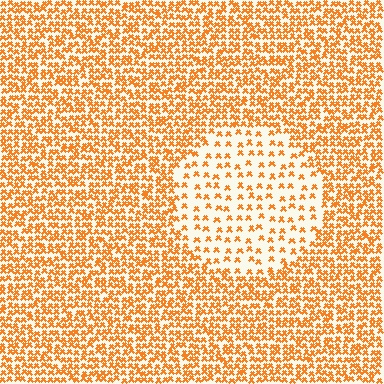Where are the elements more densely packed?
The elements are more densely packed outside the circle boundary.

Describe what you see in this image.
The image contains small orange elements arranged at two different densities. A circle-shaped region is visible where the elements are less densely packed than the surrounding area.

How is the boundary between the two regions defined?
The boundary is defined by a change in element density (approximately 2.5x ratio). All elements are the same color, size, and shape.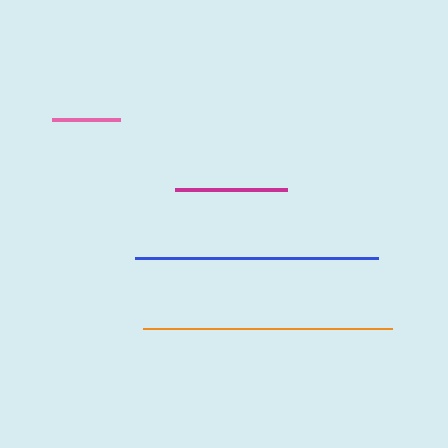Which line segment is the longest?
The orange line is the longest at approximately 249 pixels.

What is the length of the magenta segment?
The magenta segment is approximately 112 pixels long.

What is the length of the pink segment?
The pink segment is approximately 69 pixels long.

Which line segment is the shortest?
The pink line is the shortest at approximately 69 pixels.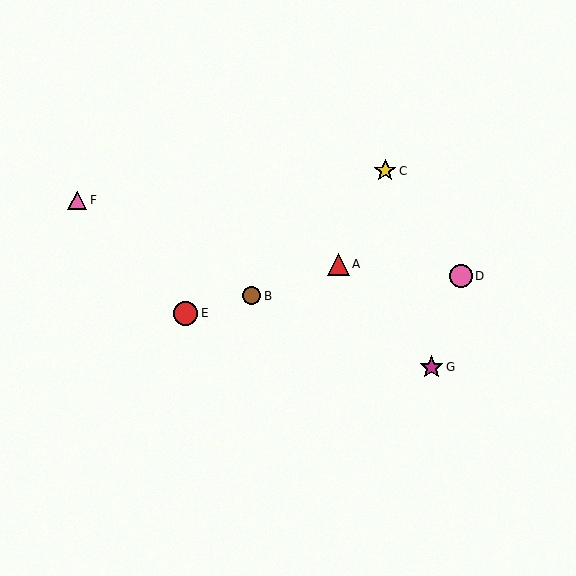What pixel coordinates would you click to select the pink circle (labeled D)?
Click at (461, 276) to select the pink circle D.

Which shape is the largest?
The red circle (labeled E) is the largest.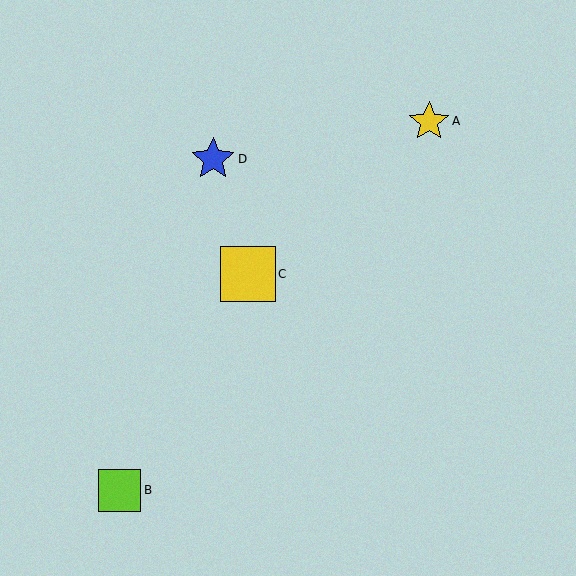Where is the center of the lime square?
The center of the lime square is at (120, 490).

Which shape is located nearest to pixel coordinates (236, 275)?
The yellow square (labeled C) at (248, 274) is nearest to that location.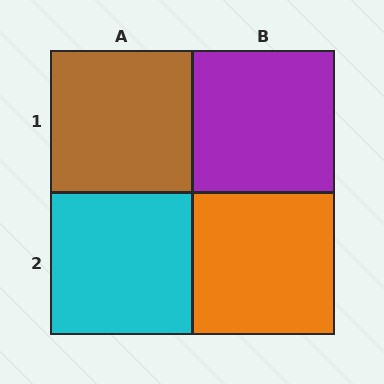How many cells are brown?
1 cell is brown.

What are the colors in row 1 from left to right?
Brown, purple.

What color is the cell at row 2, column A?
Cyan.